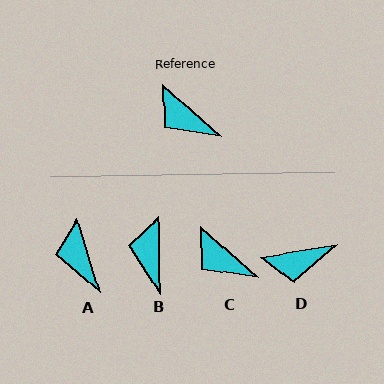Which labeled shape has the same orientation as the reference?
C.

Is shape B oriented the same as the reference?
No, it is off by about 48 degrees.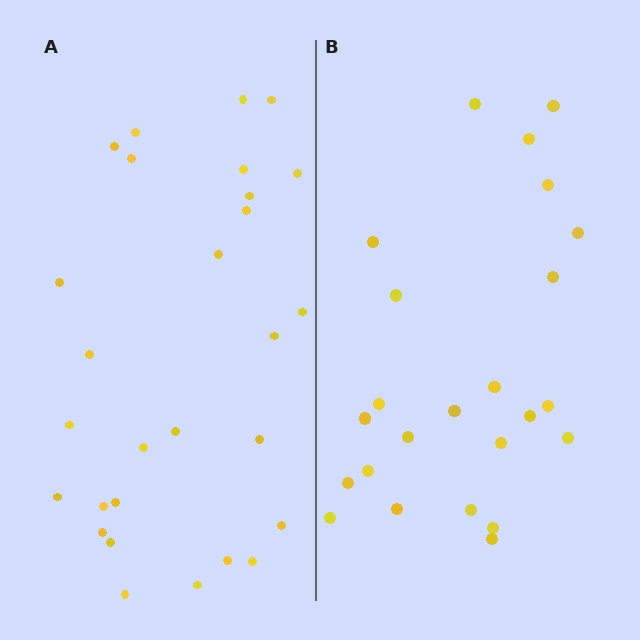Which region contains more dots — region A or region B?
Region A (the left region) has more dots.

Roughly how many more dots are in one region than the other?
Region A has about 4 more dots than region B.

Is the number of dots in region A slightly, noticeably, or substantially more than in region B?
Region A has only slightly more — the two regions are fairly close. The ratio is roughly 1.2 to 1.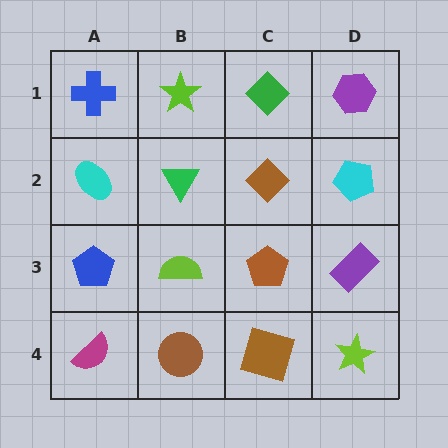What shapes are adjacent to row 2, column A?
A blue cross (row 1, column A), a blue pentagon (row 3, column A), a green triangle (row 2, column B).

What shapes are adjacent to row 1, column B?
A green triangle (row 2, column B), a blue cross (row 1, column A), a green diamond (row 1, column C).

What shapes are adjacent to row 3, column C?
A brown diamond (row 2, column C), a brown square (row 4, column C), a lime semicircle (row 3, column B), a purple rectangle (row 3, column D).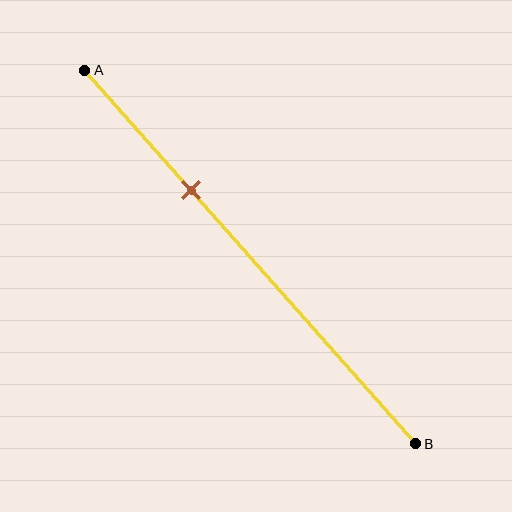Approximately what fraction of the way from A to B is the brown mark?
The brown mark is approximately 30% of the way from A to B.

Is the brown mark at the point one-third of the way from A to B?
Yes, the mark is approximately at the one-third point.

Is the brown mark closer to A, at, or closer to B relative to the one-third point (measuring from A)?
The brown mark is approximately at the one-third point of segment AB.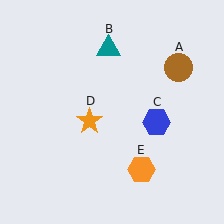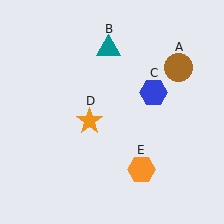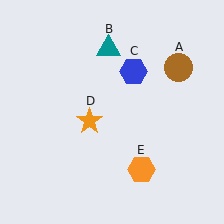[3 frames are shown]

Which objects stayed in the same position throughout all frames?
Brown circle (object A) and teal triangle (object B) and orange star (object D) and orange hexagon (object E) remained stationary.